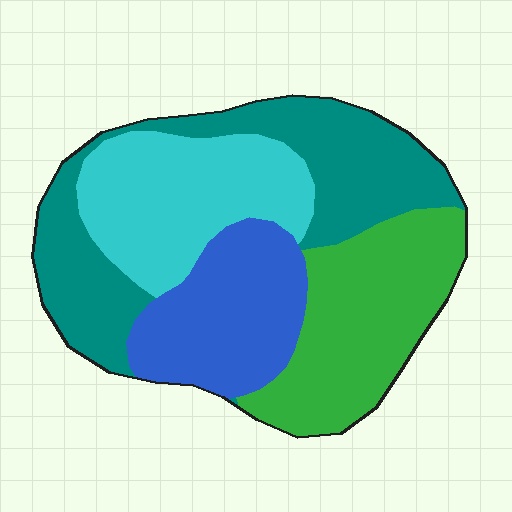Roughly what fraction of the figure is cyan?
Cyan covers about 25% of the figure.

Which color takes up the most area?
Teal, at roughly 30%.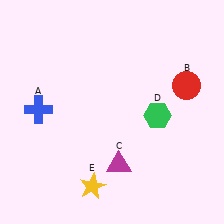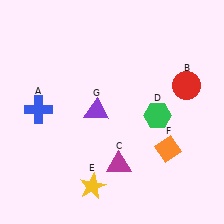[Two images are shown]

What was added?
An orange diamond (F), a purple triangle (G) were added in Image 2.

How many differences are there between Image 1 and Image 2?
There are 2 differences between the two images.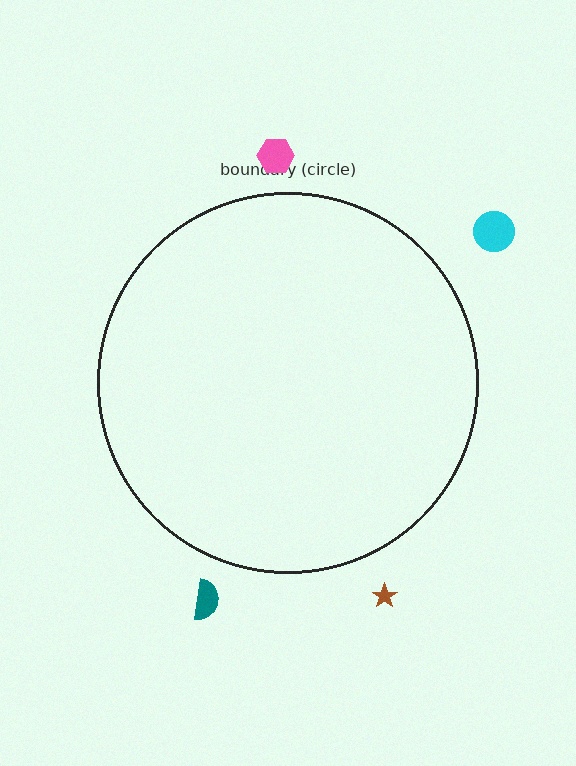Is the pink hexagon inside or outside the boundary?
Outside.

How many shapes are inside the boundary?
0 inside, 4 outside.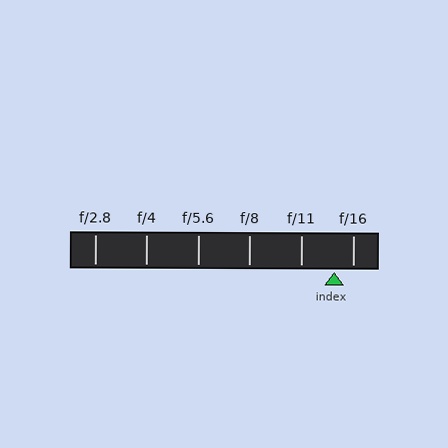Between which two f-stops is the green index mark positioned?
The index mark is between f/11 and f/16.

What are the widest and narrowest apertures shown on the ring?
The widest aperture shown is f/2.8 and the narrowest is f/16.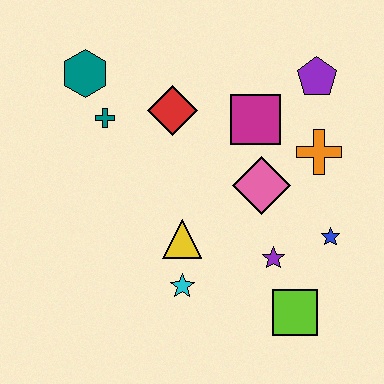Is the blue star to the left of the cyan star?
No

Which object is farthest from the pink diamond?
The teal hexagon is farthest from the pink diamond.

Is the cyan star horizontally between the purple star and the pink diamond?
No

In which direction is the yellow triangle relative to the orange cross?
The yellow triangle is to the left of the orange cross.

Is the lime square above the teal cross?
No